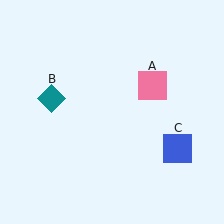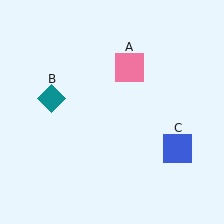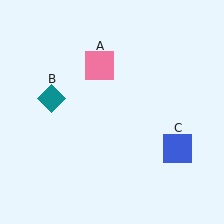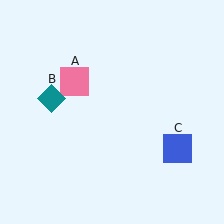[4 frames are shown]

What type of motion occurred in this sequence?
The pink square (object A) rotated counterclockwise around the center of the scene.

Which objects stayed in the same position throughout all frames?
Teal diamond (object B) and blue square (object C) remained stationary.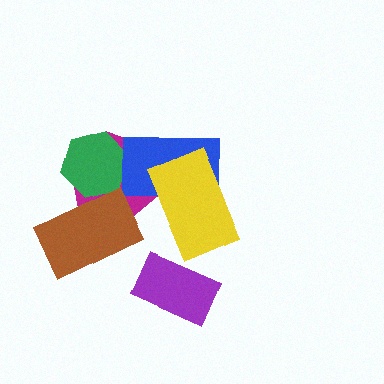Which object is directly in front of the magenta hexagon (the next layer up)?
The green hexagon is directly in front of the magenta hexagon.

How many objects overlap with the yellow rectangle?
2 objects overlap with the yellow rectangle.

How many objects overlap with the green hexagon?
2 objects overlap with the green hexagon.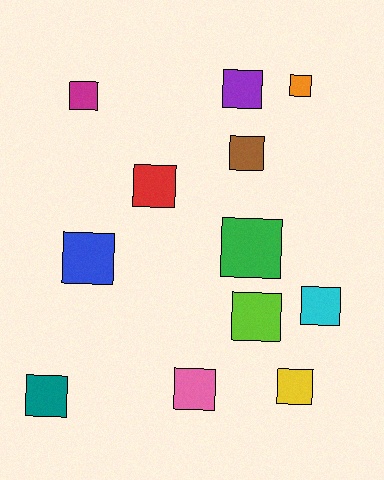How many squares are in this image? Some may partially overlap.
There are 12 squares.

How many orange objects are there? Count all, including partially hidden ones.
There is 1 orange object.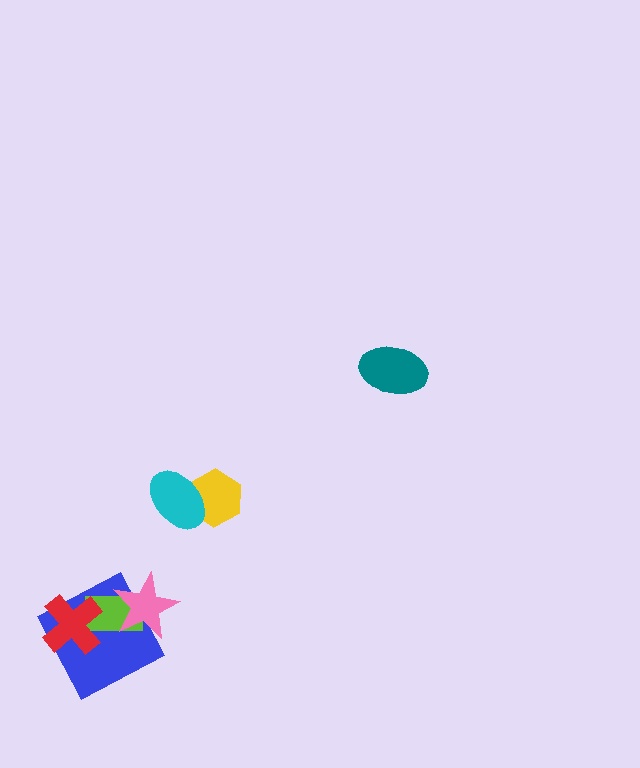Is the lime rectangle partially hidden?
Yes, it is partially covered by another shape.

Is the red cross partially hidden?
No, no other shape covers it.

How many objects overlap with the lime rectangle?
3 objects overlap with the lime rectangle.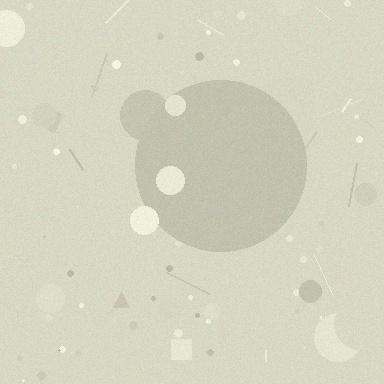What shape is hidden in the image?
A circle is hidden in the image.